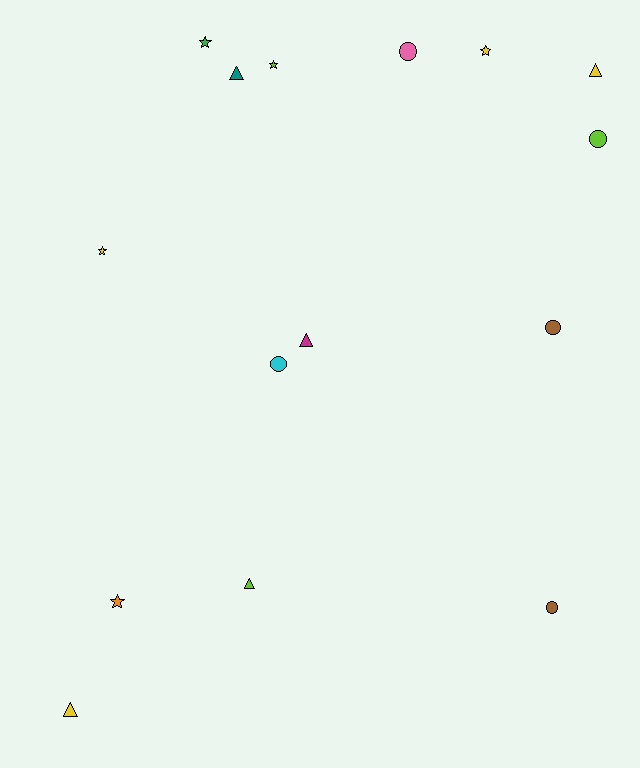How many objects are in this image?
There are 15 objects.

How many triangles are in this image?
There are 5 triangles.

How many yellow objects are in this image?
There are 4 yellow objects.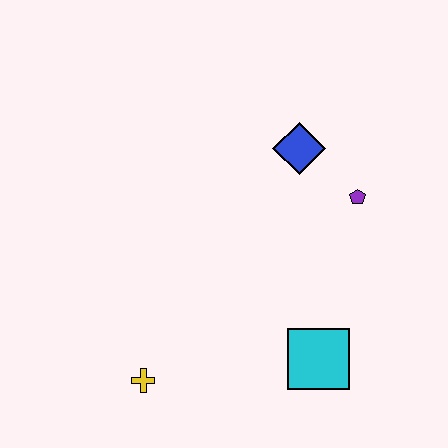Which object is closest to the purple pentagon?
The blue diamond is closest to the purple pentagon.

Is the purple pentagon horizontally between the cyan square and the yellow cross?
No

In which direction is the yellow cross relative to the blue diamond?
The yellow cross is below the blue diamond.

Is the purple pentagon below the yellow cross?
No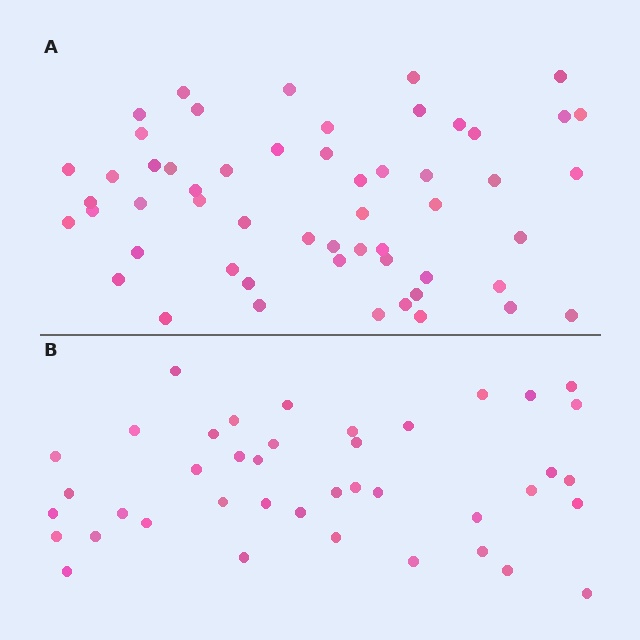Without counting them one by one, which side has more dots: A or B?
Region A (the top region) has more dots.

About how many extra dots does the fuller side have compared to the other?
Region A has approximately 15 more dots than region B.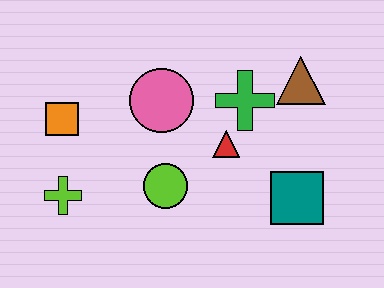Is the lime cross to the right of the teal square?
No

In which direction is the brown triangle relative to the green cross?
The brown triangle is to the right of the green cross.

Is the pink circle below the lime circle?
No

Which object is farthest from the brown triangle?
The lime cross is farthest from the brown triangle.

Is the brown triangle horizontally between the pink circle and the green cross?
No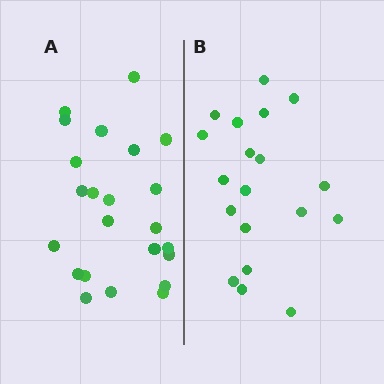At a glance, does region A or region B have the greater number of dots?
Region A (the left region) has more dots.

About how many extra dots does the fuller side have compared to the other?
Region A has about 4 more dots than region B.